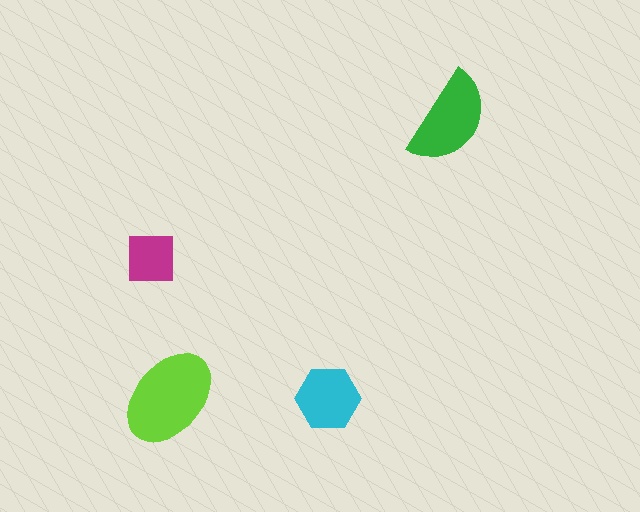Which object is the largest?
The lime ellipse.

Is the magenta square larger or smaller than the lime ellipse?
Smaller.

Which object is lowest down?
The cyan hexagon is bottommost.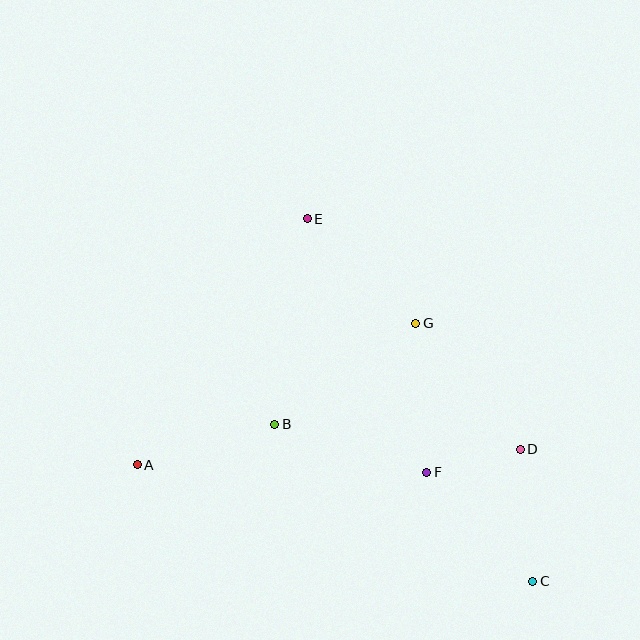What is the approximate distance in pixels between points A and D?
The distance between A and D is approximately 384 pixels.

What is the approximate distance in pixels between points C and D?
The distance between C and D is approximately 133 pixels.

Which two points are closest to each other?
Points D and F are closest to each other.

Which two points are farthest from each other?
Points C and E are farthest from each other.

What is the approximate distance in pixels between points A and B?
The distance between A and B is approximately 144 pixels.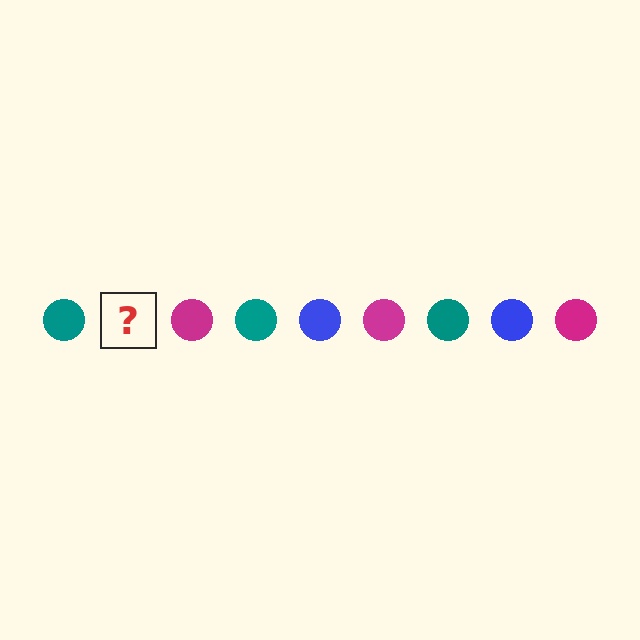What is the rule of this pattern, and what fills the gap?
The rule is that the pattern cycles through teal, blue, magenta circles. The gap should be filled with a blue circle.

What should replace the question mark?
The question mark should be replaced with a blue circle.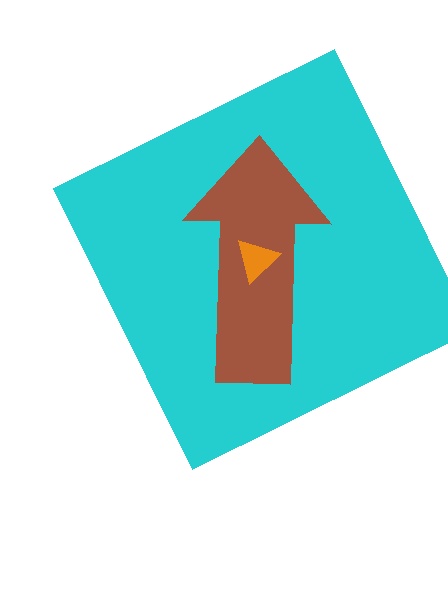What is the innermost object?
The orange triangle.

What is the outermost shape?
The cyan square.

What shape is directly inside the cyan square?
The brown arrow.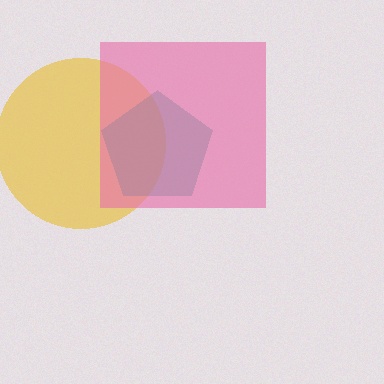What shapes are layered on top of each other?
The layered shapes are: a yellow circle, a teal pentagon, a pink square.